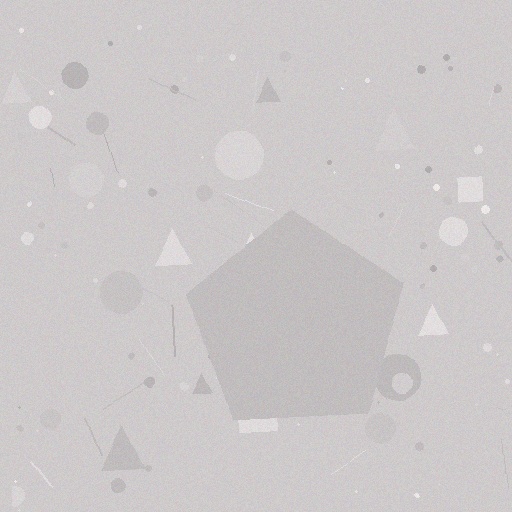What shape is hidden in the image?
A pentagon is hidden in the image.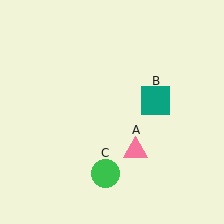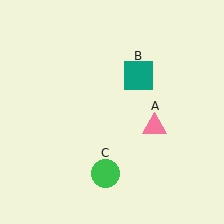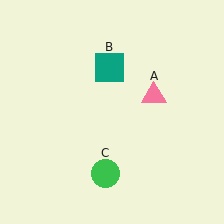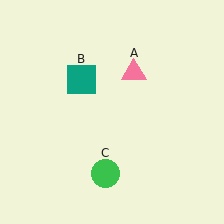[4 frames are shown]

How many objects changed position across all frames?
2 objects changed position: pink triangle (object A), teal square (object B).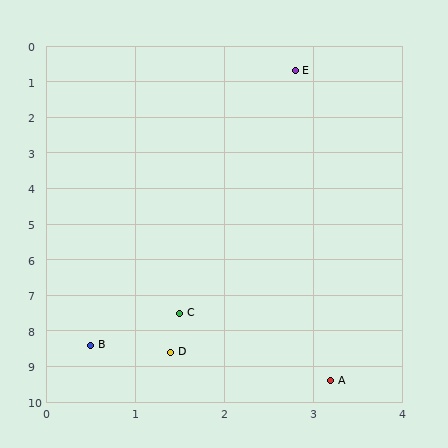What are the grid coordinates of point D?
Point D is at approximately (1.4, 8.6).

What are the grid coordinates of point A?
Point A is at approximately (3.2, 9.4).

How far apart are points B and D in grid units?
Points B and D are about 0.9 grid units apart.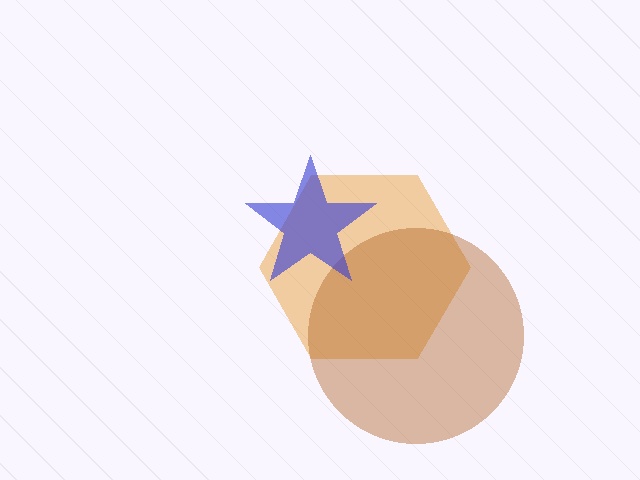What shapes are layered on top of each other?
The layered shapes are: an orange hexagon, a brown circle, a blue star.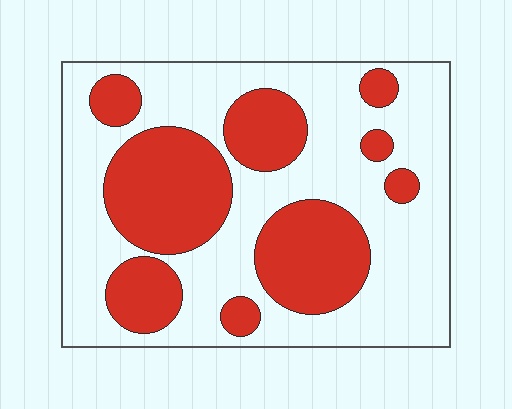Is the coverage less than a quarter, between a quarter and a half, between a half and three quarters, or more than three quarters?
Between a quarter and a half.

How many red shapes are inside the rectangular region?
9.